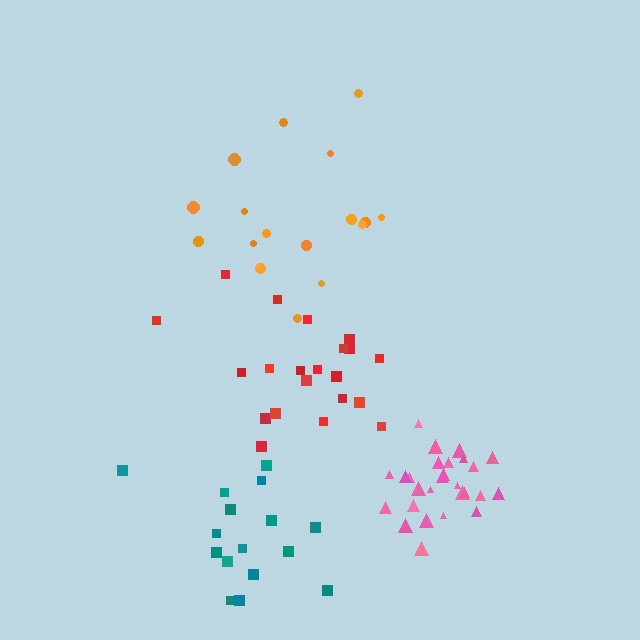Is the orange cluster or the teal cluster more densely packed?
Teal.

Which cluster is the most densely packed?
Pink.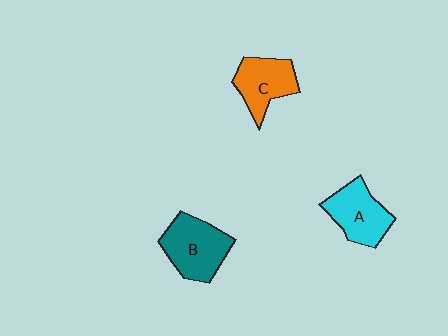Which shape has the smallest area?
Shape C (orange).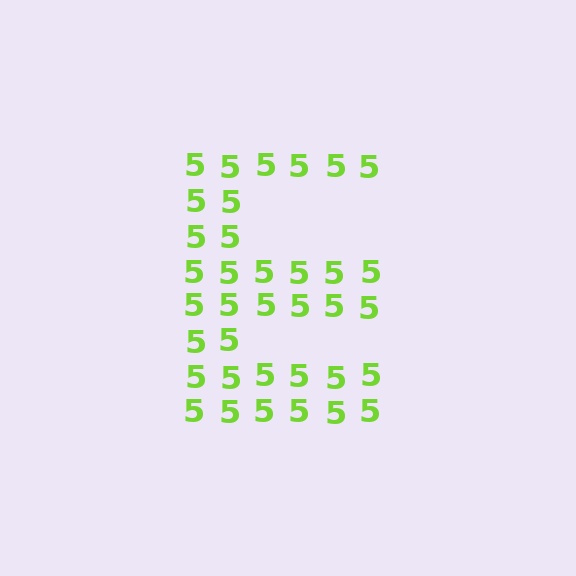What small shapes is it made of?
It is made of small digit 5's.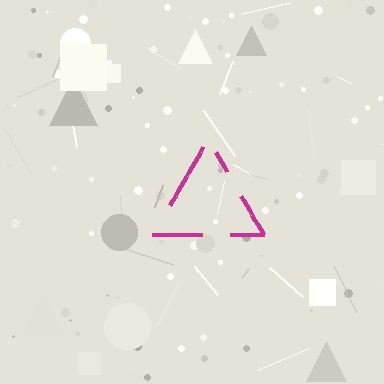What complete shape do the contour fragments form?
The contour fragments form a triangle.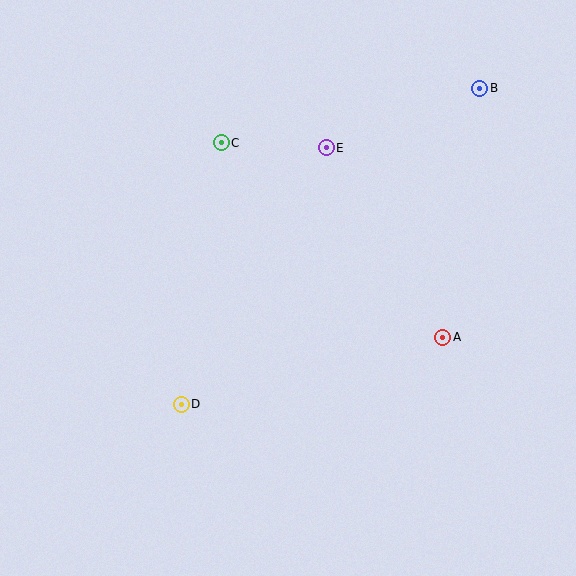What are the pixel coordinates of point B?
Point B is at (480, 88).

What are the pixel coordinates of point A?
Point A is at (443, 337).